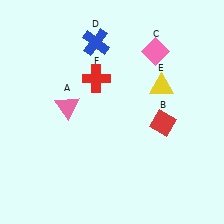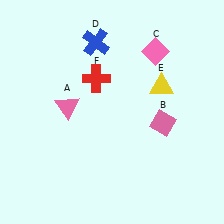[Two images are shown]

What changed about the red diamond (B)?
In Image 1, B is red. In Image 2, it changed to pink.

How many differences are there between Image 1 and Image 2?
There is 1 difference between the two images.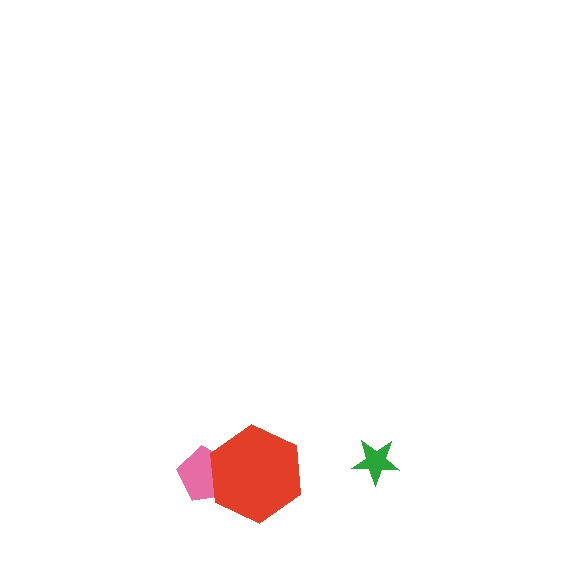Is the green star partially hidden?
No, no other shape covers it.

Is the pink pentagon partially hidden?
Yes, it is partially covered by another shape.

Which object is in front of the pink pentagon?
The red hexagon is in front of the pink pentagon.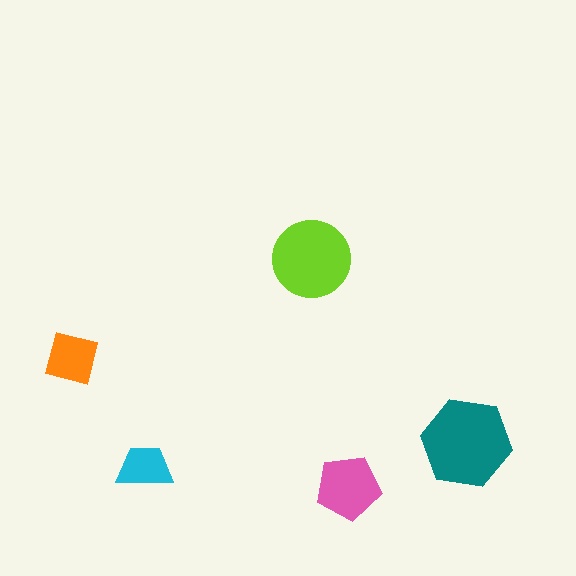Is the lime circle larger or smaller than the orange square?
Larger.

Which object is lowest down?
The pink pentagon is bottommost.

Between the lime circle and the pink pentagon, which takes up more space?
The lime circle.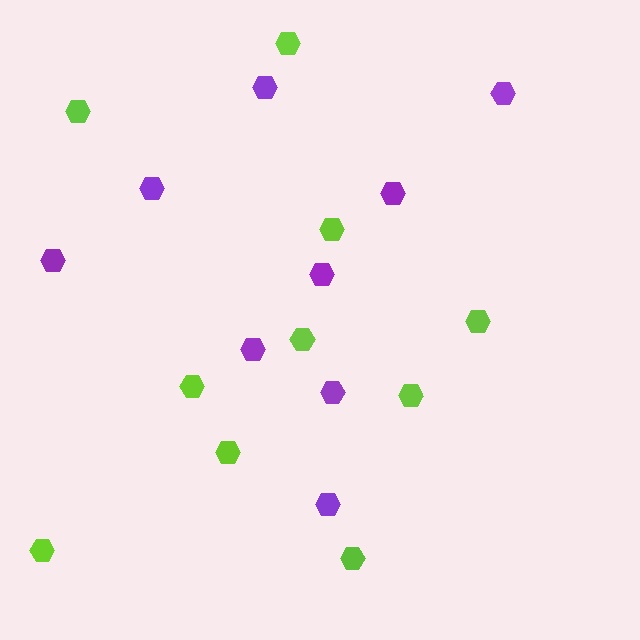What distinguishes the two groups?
There are 2 groups: one group of purple hexagons (9) and one group of lime hexagons (10).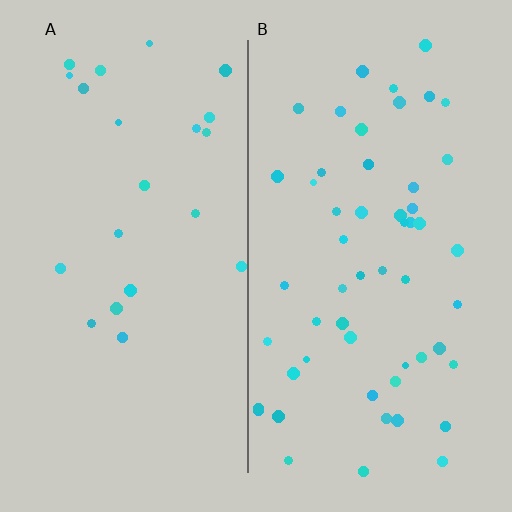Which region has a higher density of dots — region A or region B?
B (the right).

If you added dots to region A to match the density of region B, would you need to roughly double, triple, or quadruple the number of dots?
Approximately double.